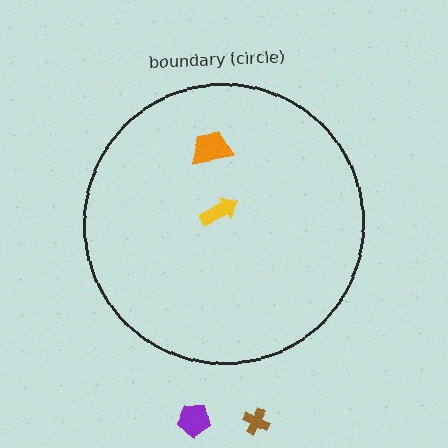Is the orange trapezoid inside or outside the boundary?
Inside.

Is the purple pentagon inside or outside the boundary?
Outside.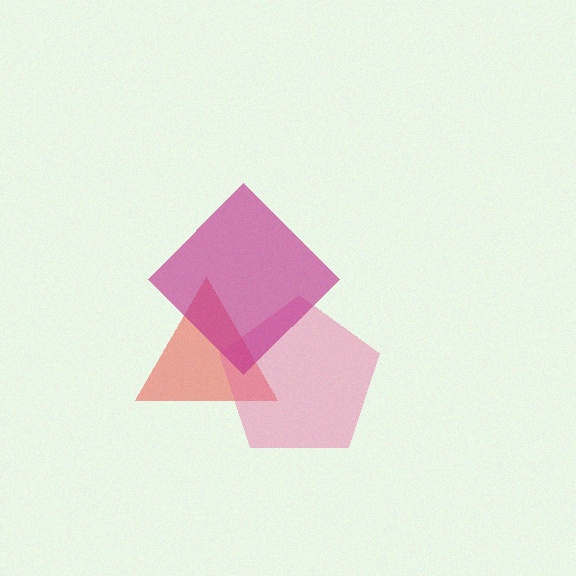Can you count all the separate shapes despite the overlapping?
Yes, there are 3 separate shapes.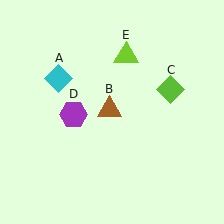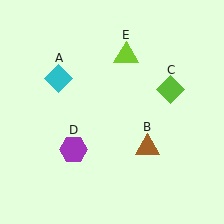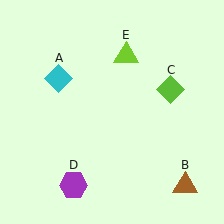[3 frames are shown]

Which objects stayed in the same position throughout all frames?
Cyan diamond (object A) and lime diamond (object C) and lime triangle (object E) remained stationary.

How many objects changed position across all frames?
2 objects changed position: brown triangle (object B), purple hexagon (object D).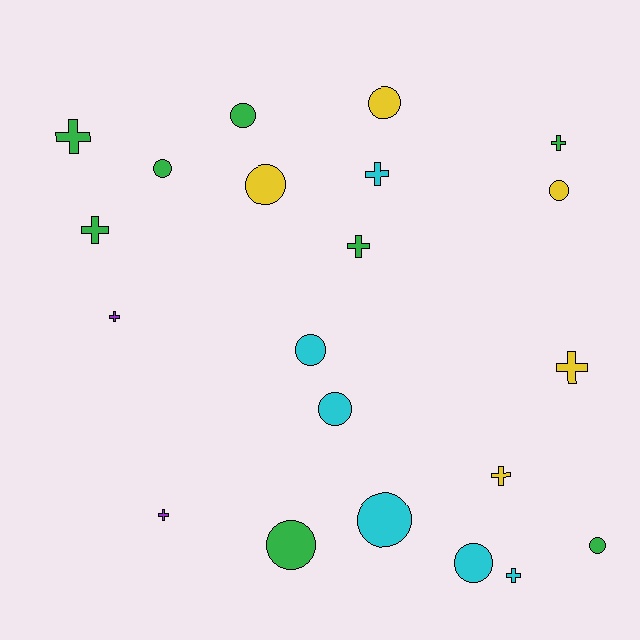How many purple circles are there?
There are no purple circles.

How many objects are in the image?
There are 21 objects.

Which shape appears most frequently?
Circle, with 11 objects.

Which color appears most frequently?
Green, with 8 objects.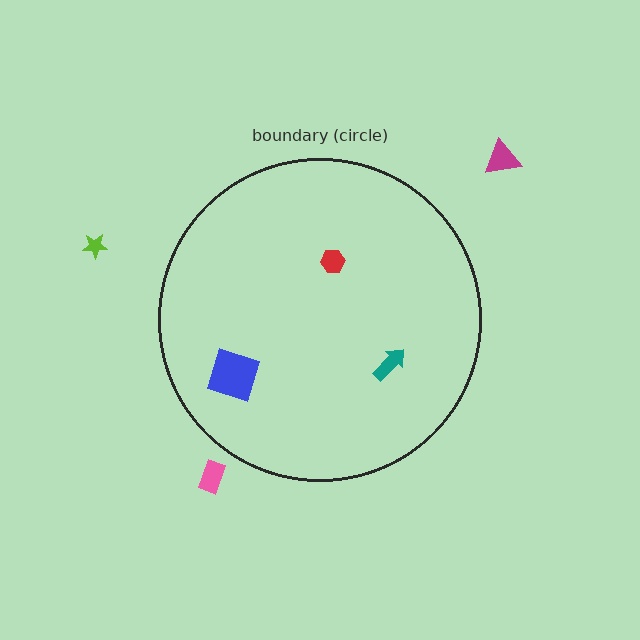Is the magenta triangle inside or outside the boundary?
Outside.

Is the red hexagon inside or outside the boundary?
Inside.